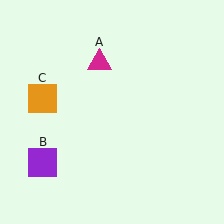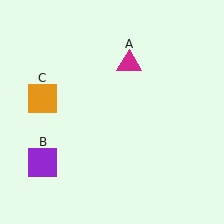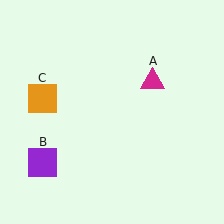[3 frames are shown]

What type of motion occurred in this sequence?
The magenta triangle (object A) rotated clockwise around the center of the scene.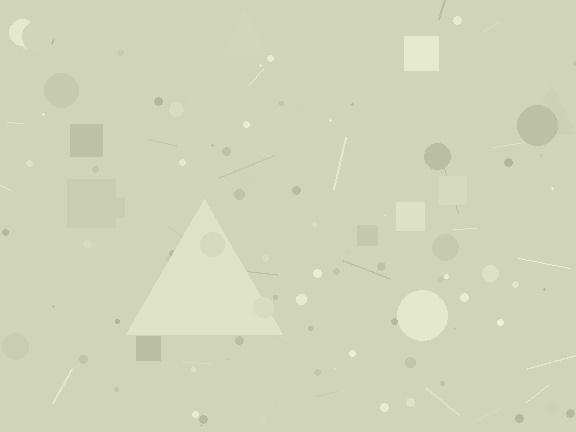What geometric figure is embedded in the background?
A triangle is embedded in the background.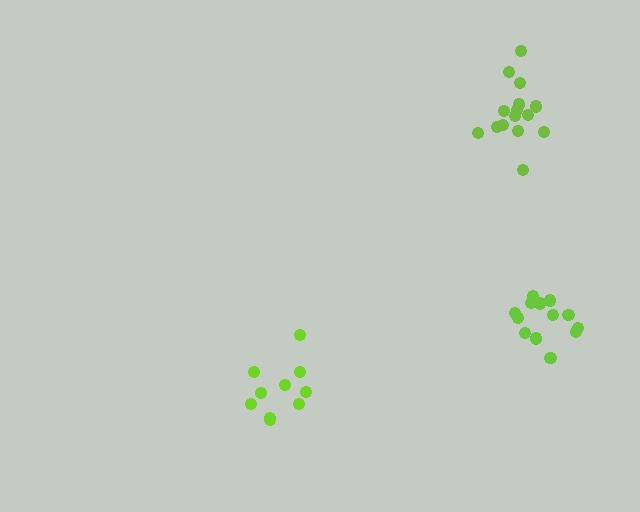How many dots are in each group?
Group 1: 10 dots, Group 2: 13 dots, Group 3: 15 dots (38 total).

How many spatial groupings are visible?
There are 3 spatial groupings.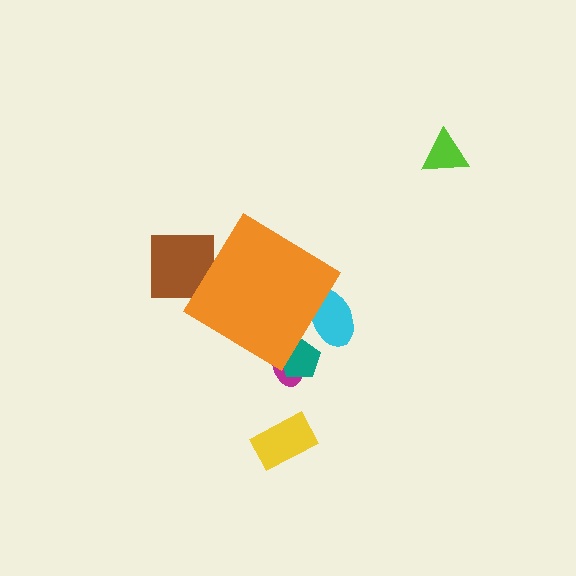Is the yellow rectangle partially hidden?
No, the yellow rectangle is fully visible.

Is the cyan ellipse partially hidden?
Yes, the cyan ellipse is partially hidden behind the orange diamond.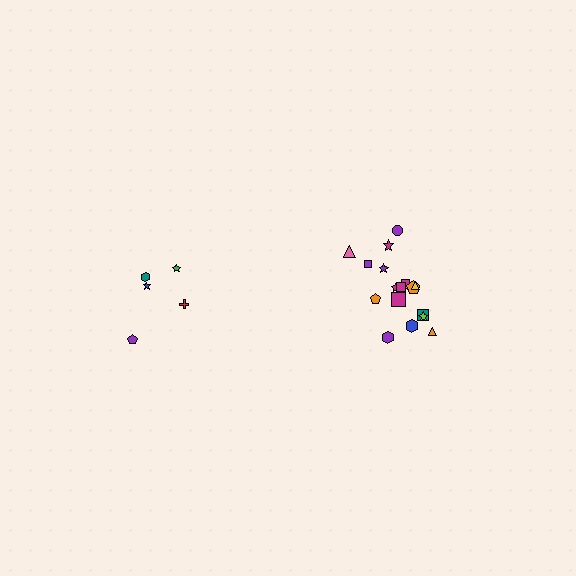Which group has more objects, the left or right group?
The right group.